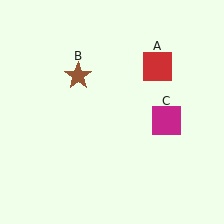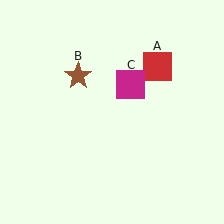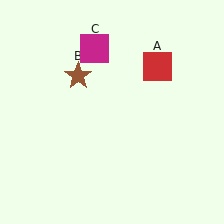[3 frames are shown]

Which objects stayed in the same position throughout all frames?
Red square (object A) and brown star (object B) remained stationary.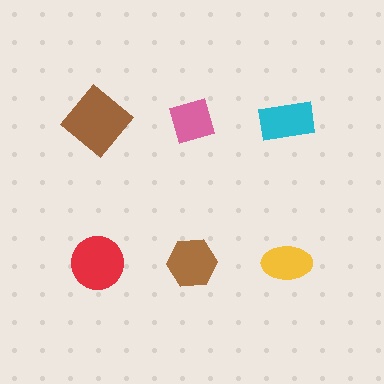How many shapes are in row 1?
3 shapes.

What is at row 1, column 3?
A cyan rectangle.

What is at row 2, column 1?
A red circle.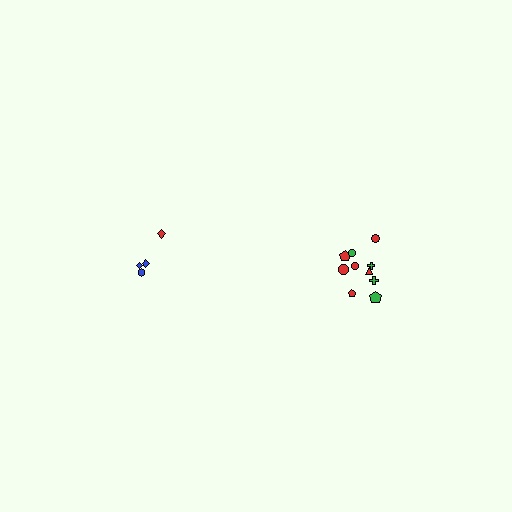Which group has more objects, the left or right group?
The right group.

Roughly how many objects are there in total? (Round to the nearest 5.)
Roughly 15 objects in total.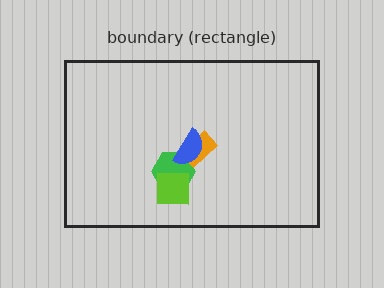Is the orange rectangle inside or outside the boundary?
Inside.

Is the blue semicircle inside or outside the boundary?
Inside.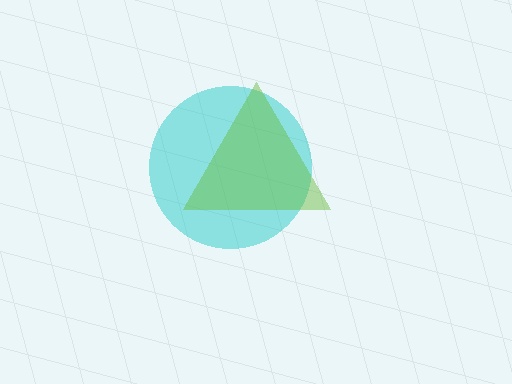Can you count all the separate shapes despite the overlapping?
Yes, there are 2 separate shapes.